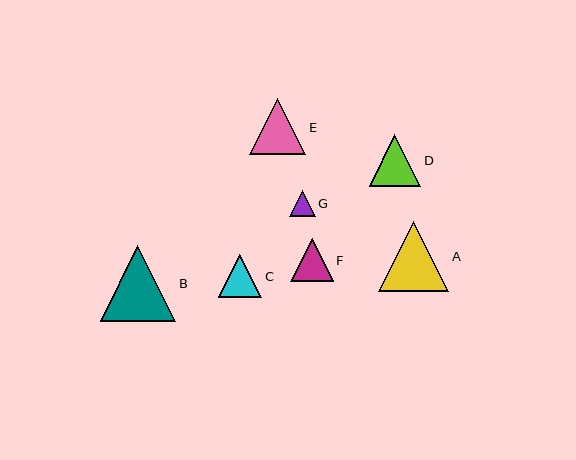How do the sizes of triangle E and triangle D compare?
Triangle E and triangle D are approximately the same size.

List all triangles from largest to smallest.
From largest to smallest: B, A, E, D, C, F, G.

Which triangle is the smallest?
Triangle G is the smallest with a size of approximately 26 pixels.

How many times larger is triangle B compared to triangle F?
Triangle B is approximately 1.8 times the size of triangle F.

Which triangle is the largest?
Triangle B is the largest with a size of approximately 76 pixels.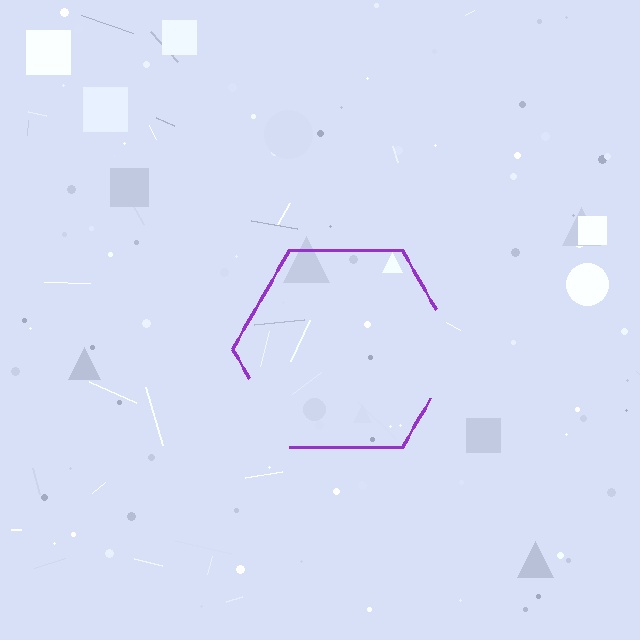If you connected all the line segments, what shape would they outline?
They would outline a hexagon.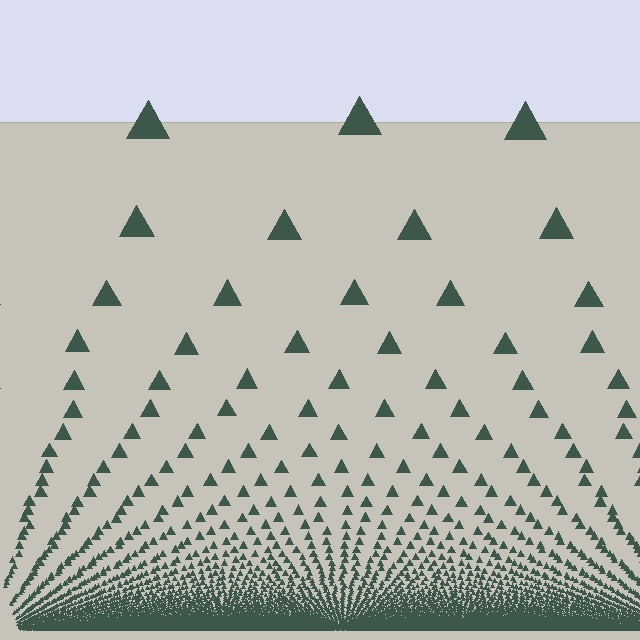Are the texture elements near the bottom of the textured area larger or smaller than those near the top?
Smaller. The gradient is inverted — elements near the bottom are smaller and denser.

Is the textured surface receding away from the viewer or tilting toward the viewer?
The surface appears to tilt toward the viewer. Texture elements get larger and sparser toward the top.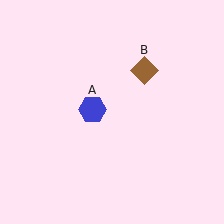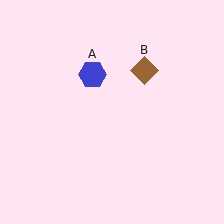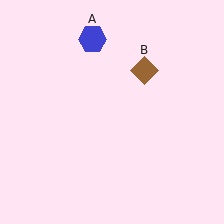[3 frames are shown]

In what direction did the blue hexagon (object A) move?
The blue hexagon (object A) moved up.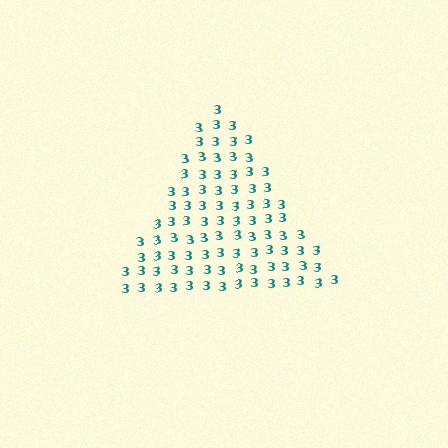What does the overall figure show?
The overall figure shows a triangle.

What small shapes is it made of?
It is made of small digit 3's.